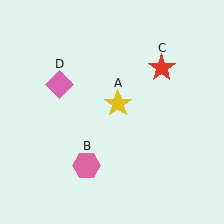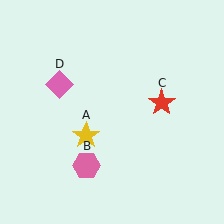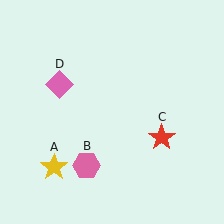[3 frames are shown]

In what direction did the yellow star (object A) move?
The yellow star (object A) moved down and to the left.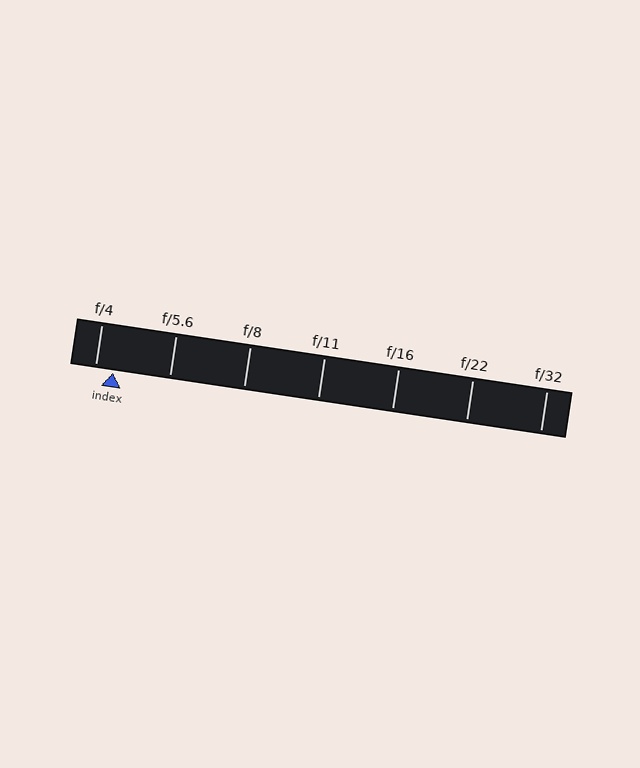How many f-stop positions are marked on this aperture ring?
There are 7 f-stop positions marked.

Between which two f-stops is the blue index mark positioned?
The index mark is between f/4 and f/5.6.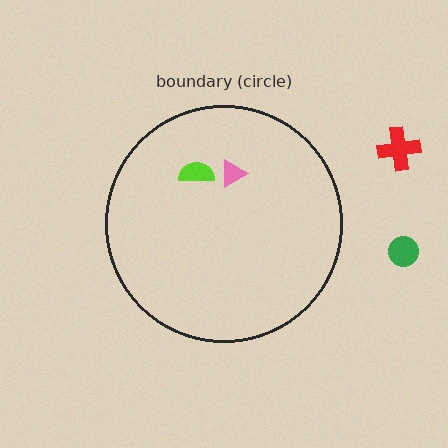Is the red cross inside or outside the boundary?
Outside.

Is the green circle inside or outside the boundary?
Outside.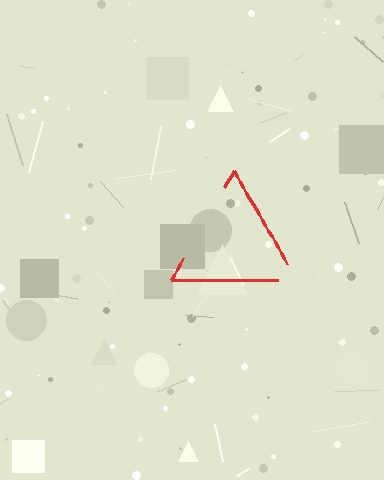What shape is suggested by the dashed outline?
The dashed outline suggests a triangle.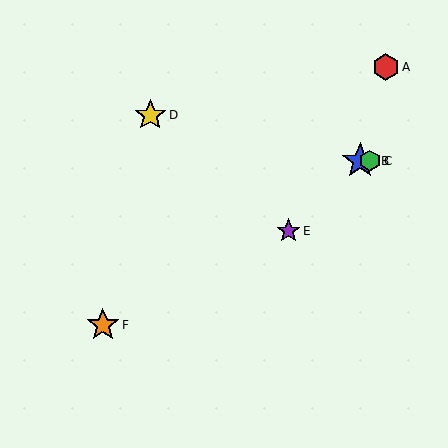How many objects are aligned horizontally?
2 objects (B, C) are aligned horizontally.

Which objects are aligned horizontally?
Objects B, C are aligned horizontally.